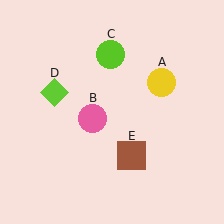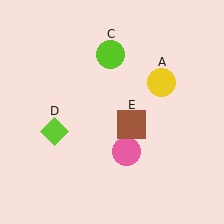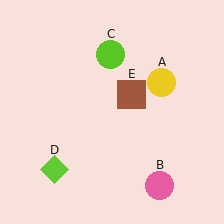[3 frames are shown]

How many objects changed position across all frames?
3 objects changed position: pink circle (object B), lime diamond (object D), brown square (object E).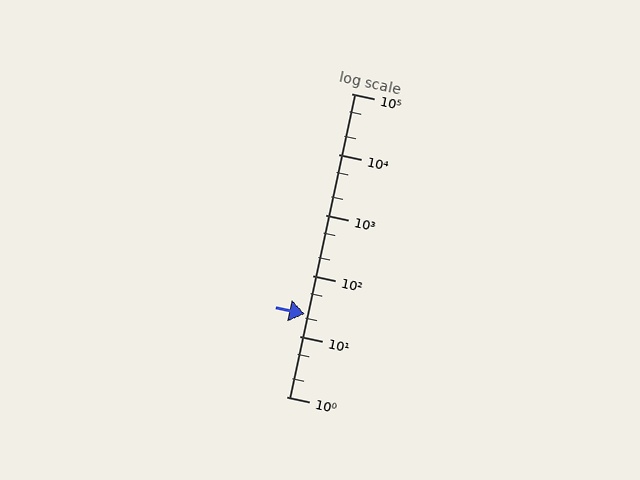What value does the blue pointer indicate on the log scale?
The pointer indicates approximately 23.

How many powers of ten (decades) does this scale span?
The scale spans 5 decades, from 1 to 100000.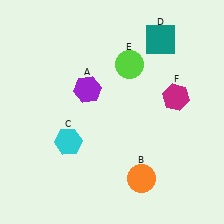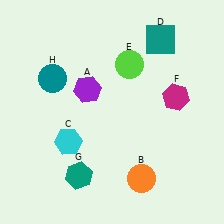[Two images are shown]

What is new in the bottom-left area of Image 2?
A teal hexagon (G) was added in the bottom-left area of Image 2.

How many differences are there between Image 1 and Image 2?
There are 2 differences between the two images.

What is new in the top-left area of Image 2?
A teal circle (H) was added in the top-left area of Image 2.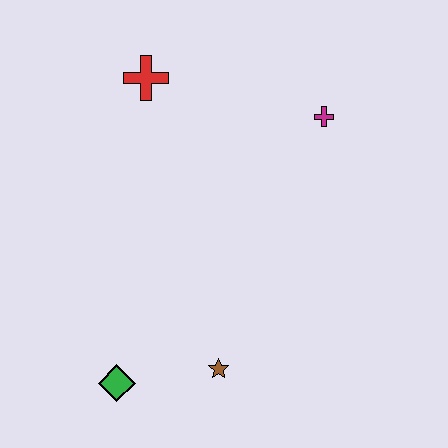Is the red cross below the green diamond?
No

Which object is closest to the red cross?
The magenta cross is closest to the red cross.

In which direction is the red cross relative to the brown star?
The red cross is above the brown star.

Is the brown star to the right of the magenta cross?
No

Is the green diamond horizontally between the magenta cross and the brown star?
No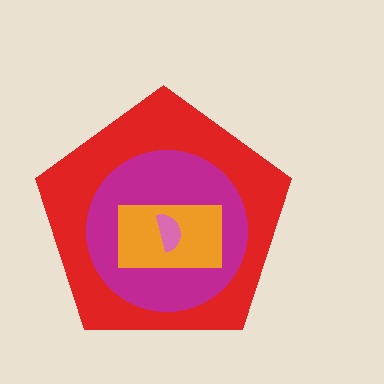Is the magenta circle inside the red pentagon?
Yes.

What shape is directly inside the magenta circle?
The orange rectangle.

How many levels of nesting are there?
4.